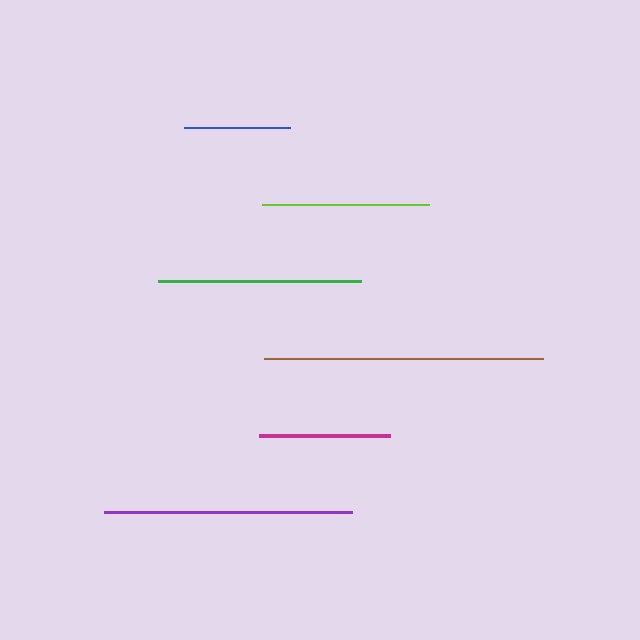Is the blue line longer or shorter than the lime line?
The lime line is longer than the blue line.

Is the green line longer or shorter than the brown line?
The brown line is longer than the green line.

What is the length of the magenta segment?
The magenta segment is approximately 131 pixels long.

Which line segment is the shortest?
The blue line is the shortest at approximately 106 pixels.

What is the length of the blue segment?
The blue segment is approximately 106 pixels long.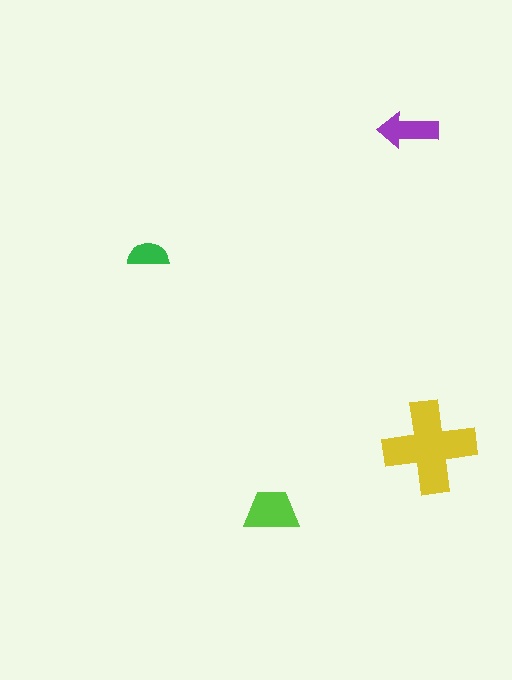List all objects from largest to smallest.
The yellow cross, the lime trapezoid, the purple arrow, the green semicircle.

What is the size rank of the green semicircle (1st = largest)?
4th.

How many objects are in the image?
There are 4 objects in the image.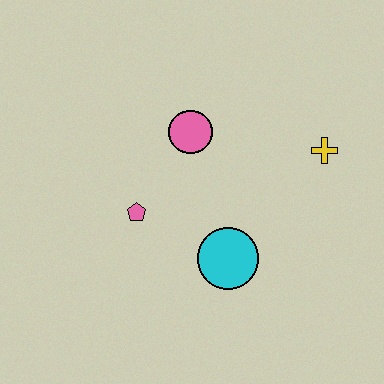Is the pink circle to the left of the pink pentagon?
No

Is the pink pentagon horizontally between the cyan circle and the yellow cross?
No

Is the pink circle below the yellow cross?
No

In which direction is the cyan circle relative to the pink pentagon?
The cyan circle is to the right of the pink pentagon.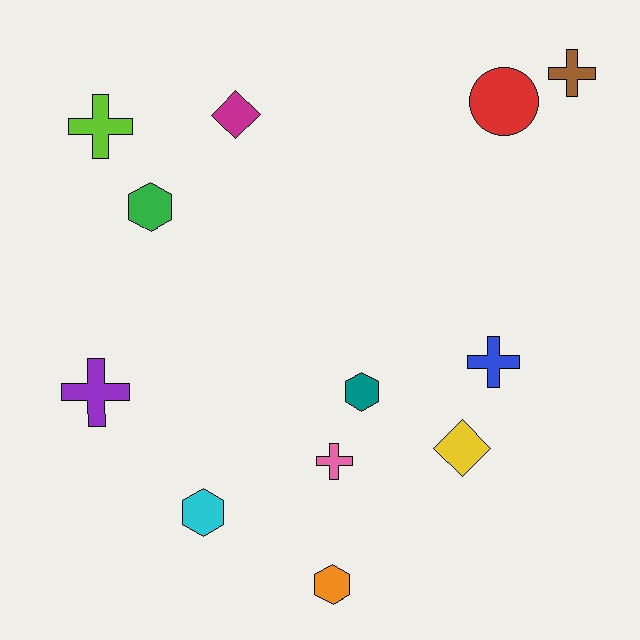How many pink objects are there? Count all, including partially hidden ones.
There is 1 pink object.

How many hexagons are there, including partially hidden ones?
There are 4 hexagons.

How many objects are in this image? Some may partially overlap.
There are 12 objects.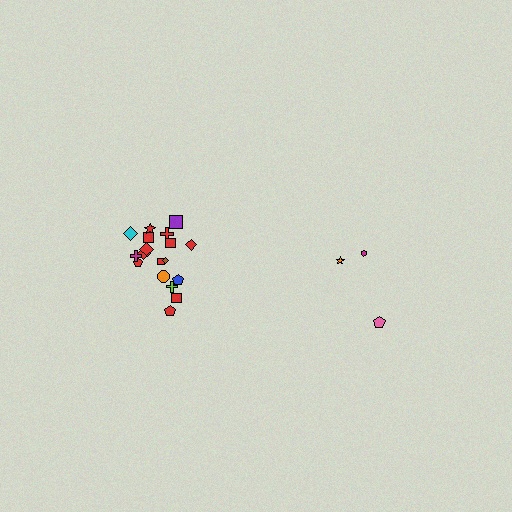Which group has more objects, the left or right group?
The left group.